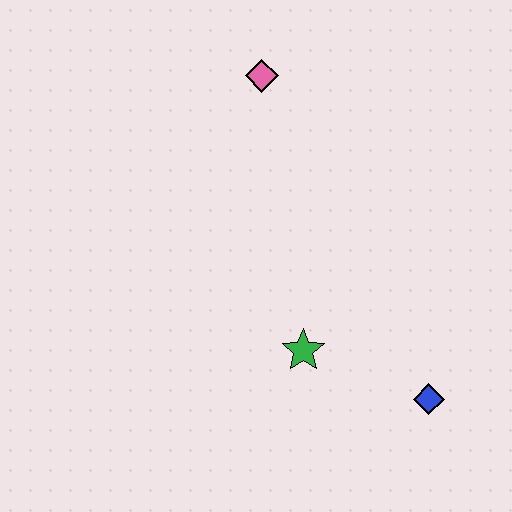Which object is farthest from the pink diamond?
The blue diamond is farthest from the pink diamond.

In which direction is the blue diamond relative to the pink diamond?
The blue diamond is below the pink diamond.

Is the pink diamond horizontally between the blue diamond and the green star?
No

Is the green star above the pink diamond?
No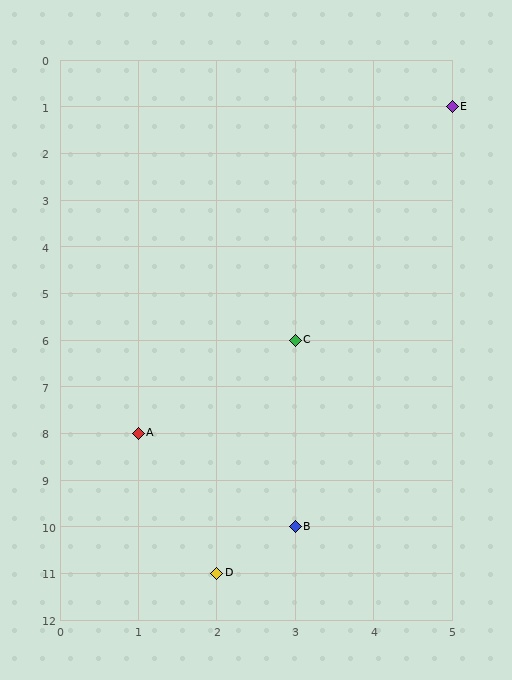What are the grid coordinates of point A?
Point A is at grid coordinates (1, 8).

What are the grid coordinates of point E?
Point E is at grid coordinates (5, 1).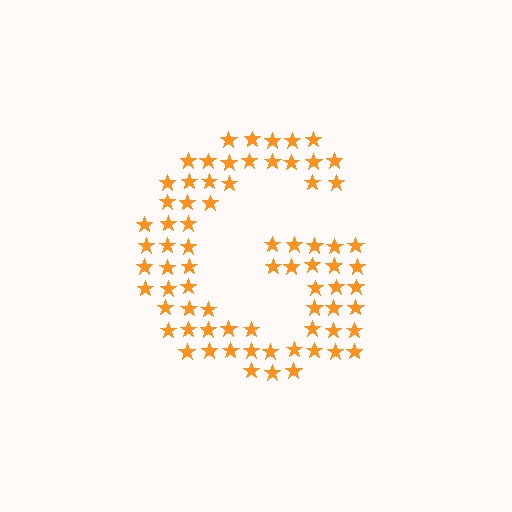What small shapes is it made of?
It is made of small stars.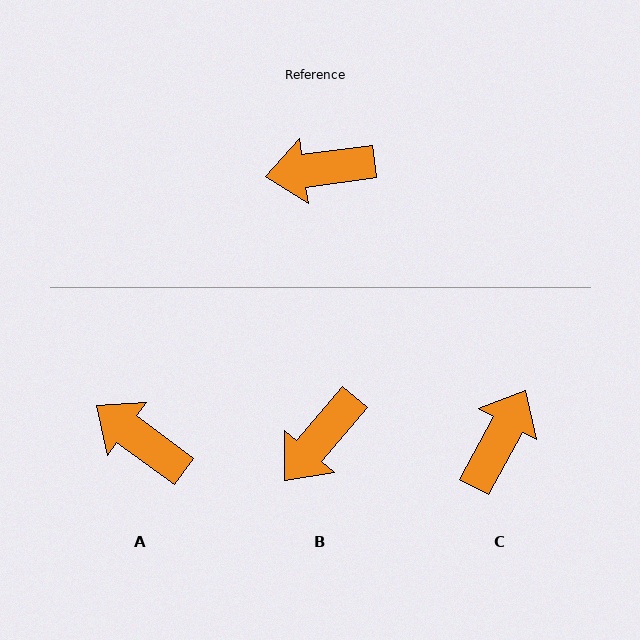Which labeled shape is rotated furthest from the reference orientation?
C, about 126 degrees away.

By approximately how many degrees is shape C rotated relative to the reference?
Approximately 126 degrees clockwise.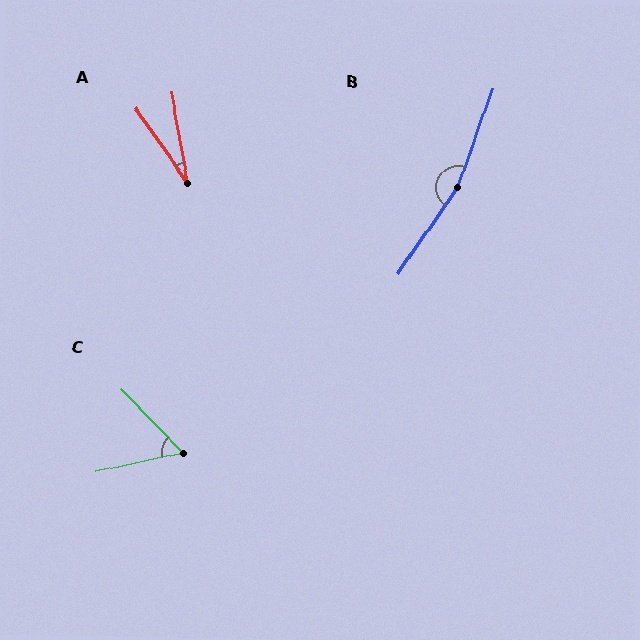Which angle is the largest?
B, at approximately 165 degrees.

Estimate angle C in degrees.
Approximately 58 degrees.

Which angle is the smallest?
A, at approximately 25 degrees.